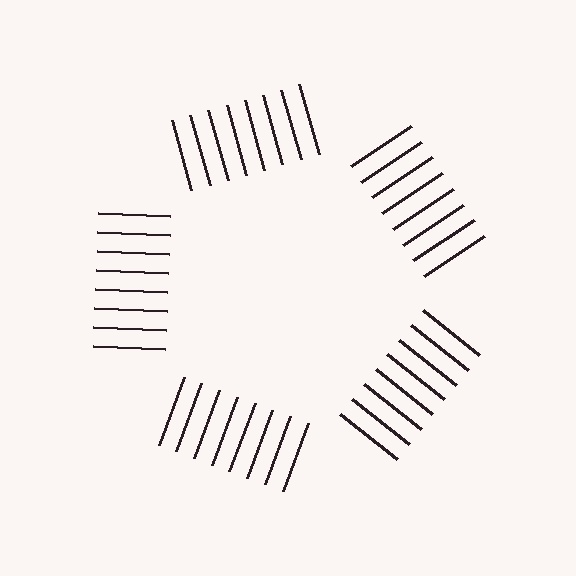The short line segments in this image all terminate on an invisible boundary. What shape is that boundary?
An illusory pentagon — the line segments terminate on its edges but no continuous stroke is drawn.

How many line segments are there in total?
40 — 8 along each of the 5 edges.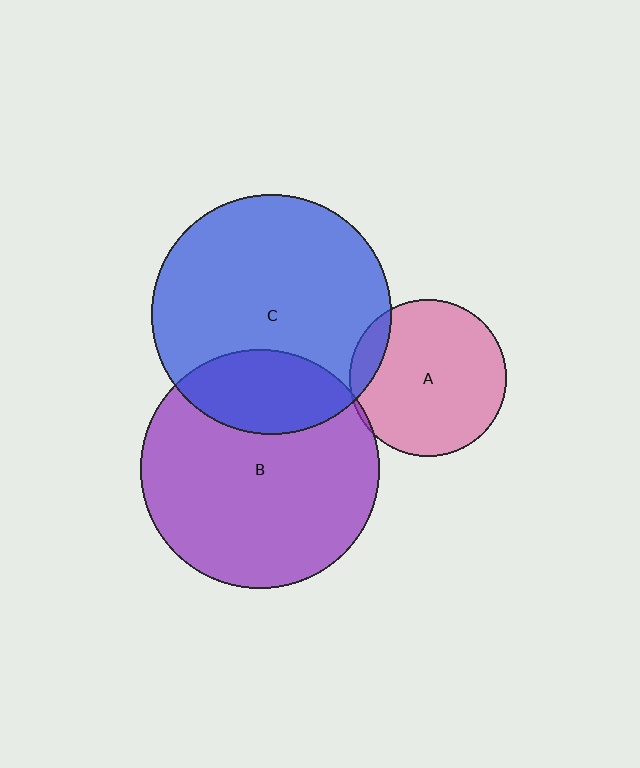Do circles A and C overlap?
Yes.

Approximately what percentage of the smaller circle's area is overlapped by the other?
Approximately 10%.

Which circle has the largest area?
Circle C (blue).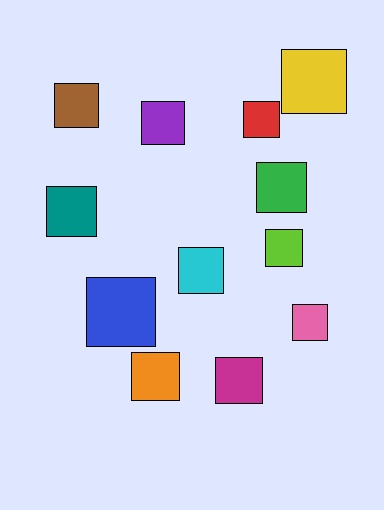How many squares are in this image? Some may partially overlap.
There are 12 squares.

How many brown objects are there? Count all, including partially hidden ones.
There is 1 brown object.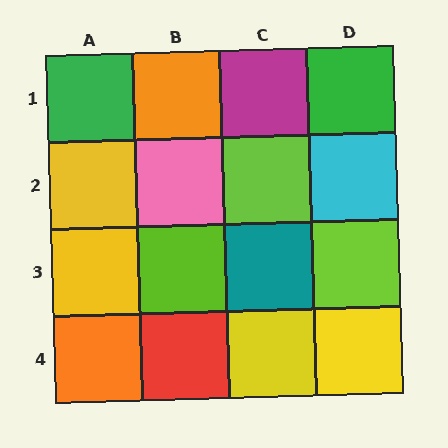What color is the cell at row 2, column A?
Yellow.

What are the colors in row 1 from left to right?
Green, orange, magenta, green.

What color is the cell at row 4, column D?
Yellow.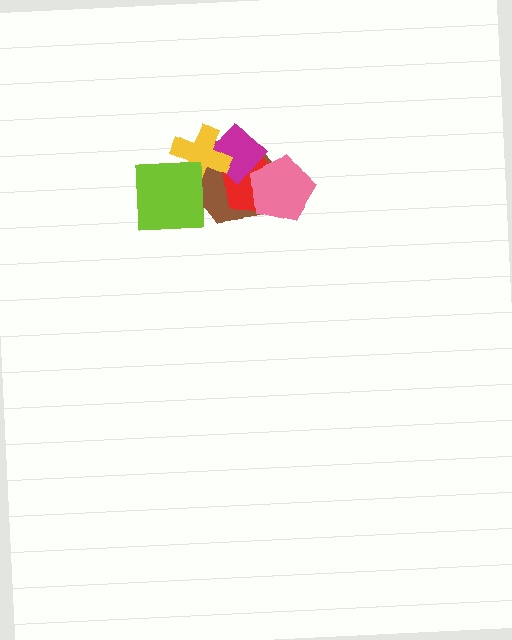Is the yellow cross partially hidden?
Yes, it is partially covered by another shape.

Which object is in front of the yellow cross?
The lime square is in front of the yellow cross.